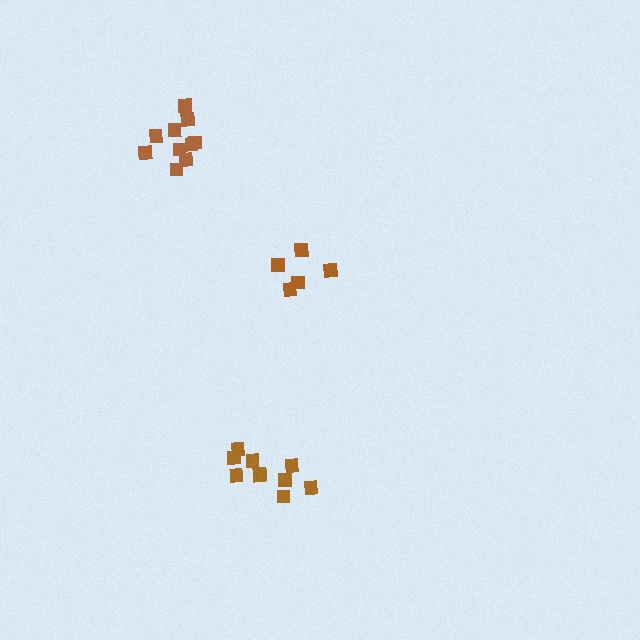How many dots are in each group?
Group 1: 10 dots, Group 2: 10 dots, Group 3: 5 dots (25 total).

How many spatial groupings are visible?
There are 3 spatial groupings.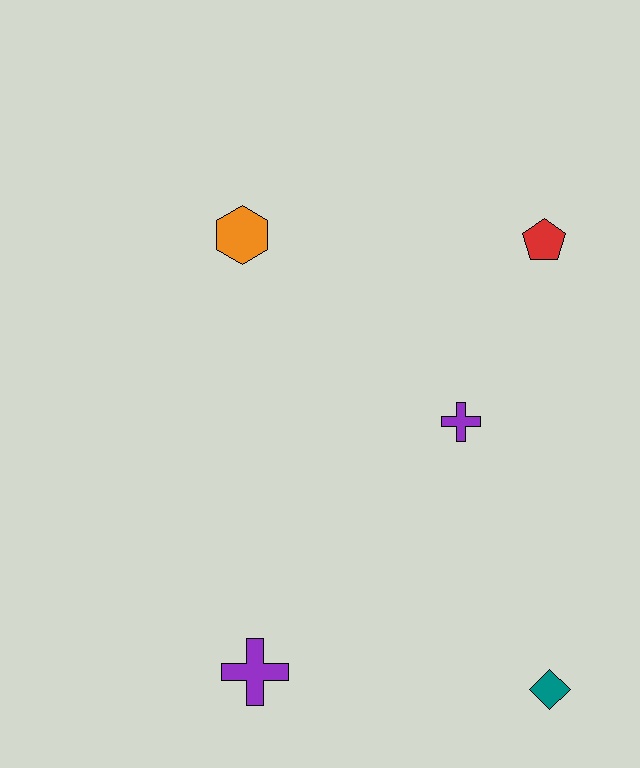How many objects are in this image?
There are 5 objects.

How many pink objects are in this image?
There are no pink objects.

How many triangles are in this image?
There are no triangles.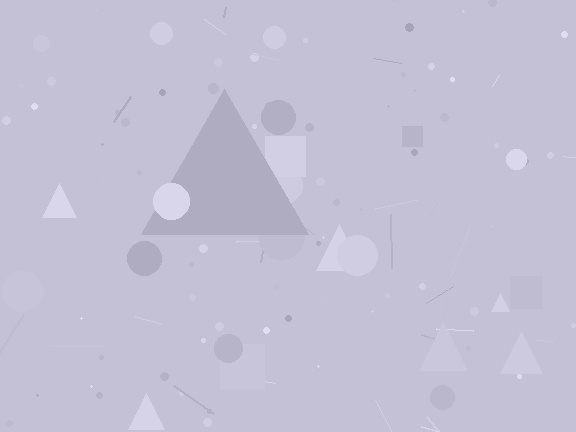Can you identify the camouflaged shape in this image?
The camouflaged shape is a triangle.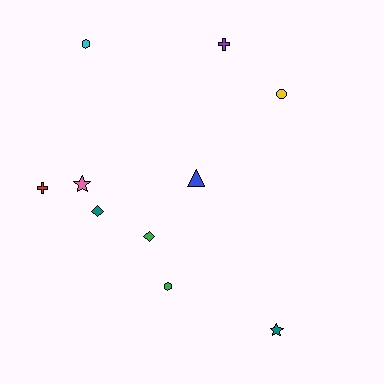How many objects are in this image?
There are 10 objects.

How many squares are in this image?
There are no squares.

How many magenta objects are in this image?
There are no magenta objects.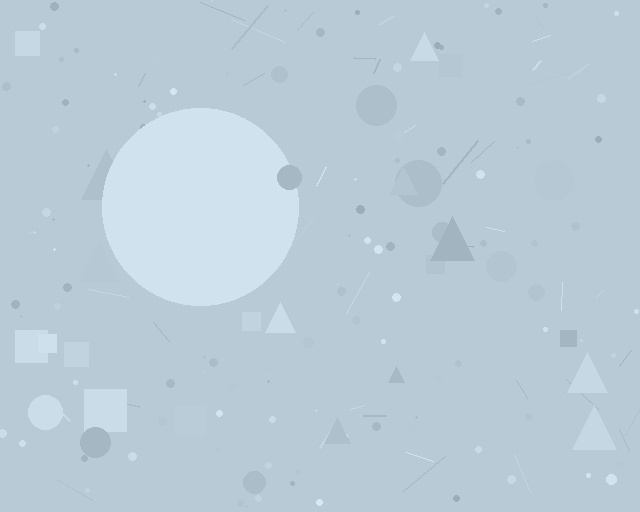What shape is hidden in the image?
A circle is hidden in the image.